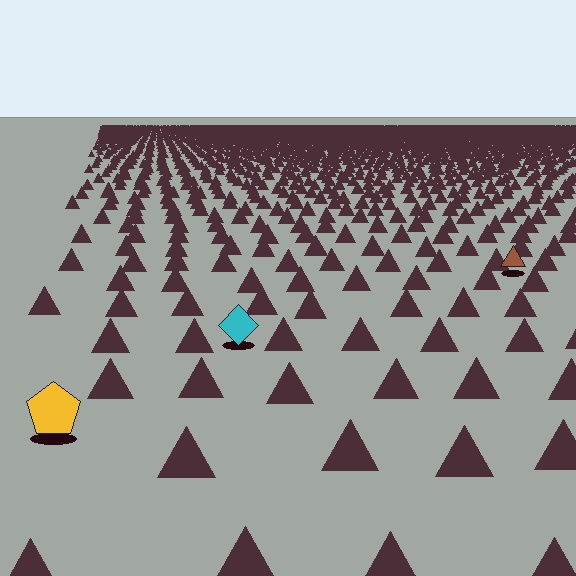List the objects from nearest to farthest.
From nearest to farthest: the yellow pentagon, the cyan diamond, the brown triangle.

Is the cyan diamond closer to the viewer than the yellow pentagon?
No. The yellow pentagon is closer — you can tell from the texture gradient: the ground texture is coarser near it.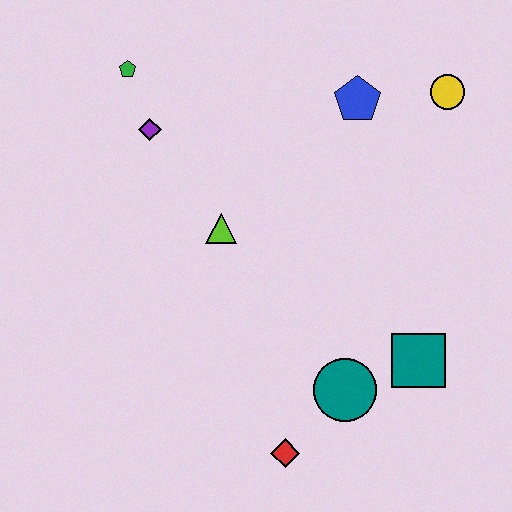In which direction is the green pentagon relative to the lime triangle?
The green pentagon is above the lime triangle.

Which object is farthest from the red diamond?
The green pentagon is farthest from the red diamond.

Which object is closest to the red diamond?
The teal circle is closest to the red diamond.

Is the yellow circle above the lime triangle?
Yes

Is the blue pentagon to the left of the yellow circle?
Yes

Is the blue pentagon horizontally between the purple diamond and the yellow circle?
Yes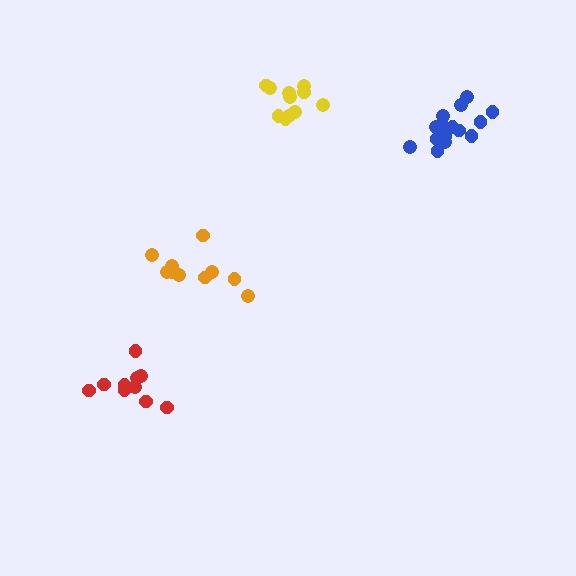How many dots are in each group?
Group 1: 11 dots, Group 2: 10 dots, Group 3: 10 dots, Group 4: 16 dots (47 total).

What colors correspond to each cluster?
The clusters are colored: yellow, orange, red, blue.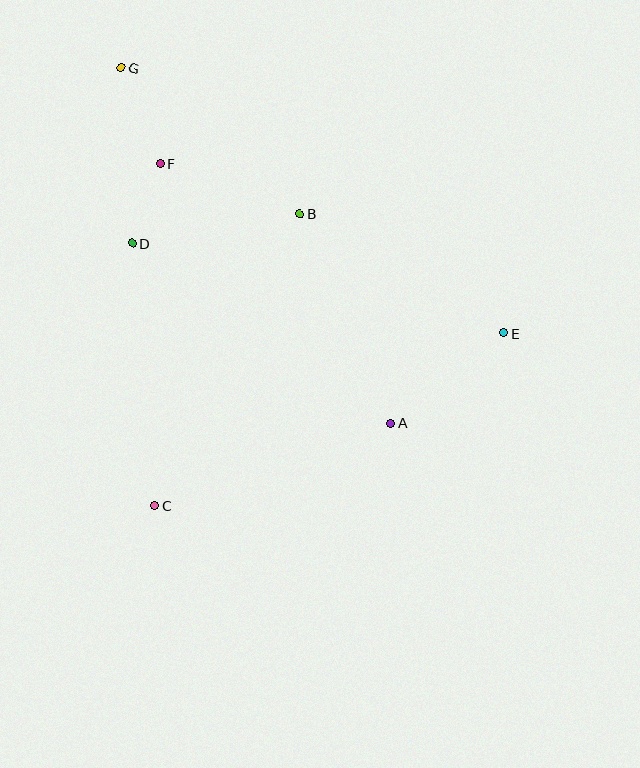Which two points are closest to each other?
Points D and F are closest to each other.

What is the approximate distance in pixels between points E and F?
The distance between E and F is approximately 383 pixels.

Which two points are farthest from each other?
Points E and G are farthest from each other.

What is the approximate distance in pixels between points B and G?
The distance between B and G is approximately 231 pixels.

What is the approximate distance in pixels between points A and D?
The distance between A and D is approximately 314 pixels.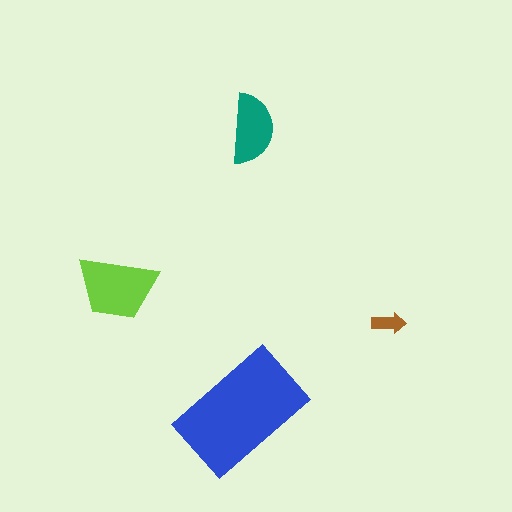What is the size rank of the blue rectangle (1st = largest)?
1st.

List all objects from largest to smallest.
The blue rectangle, the lime trapezoid, the teal semicircle, the brown arrow.